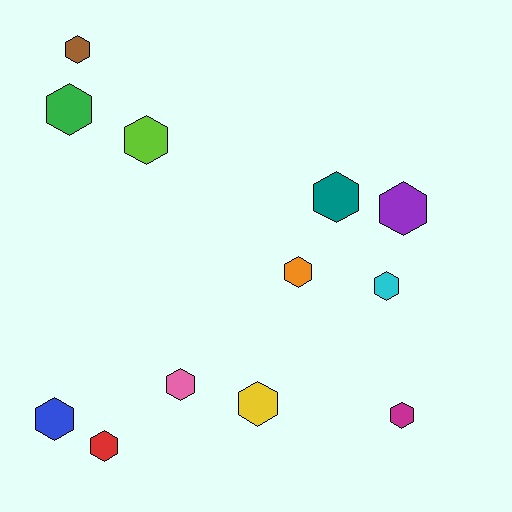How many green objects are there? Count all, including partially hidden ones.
There is 1 green object.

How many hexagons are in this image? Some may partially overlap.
There are 12 hexagons.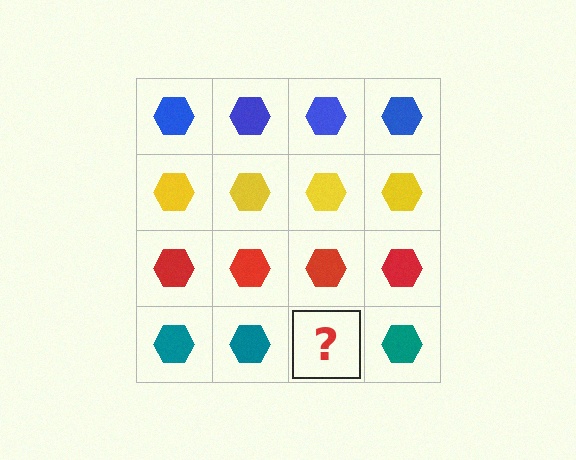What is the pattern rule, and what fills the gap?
The rule is that each row has a consistent color. The gap should be filled with a teal hexagon.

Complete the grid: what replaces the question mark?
The question mark should be replaced with a teal hexagon.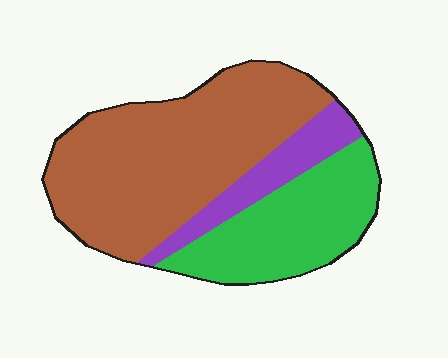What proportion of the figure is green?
Green takes up about one third (1/3) of the figure.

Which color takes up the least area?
Purple, at roughly 15%.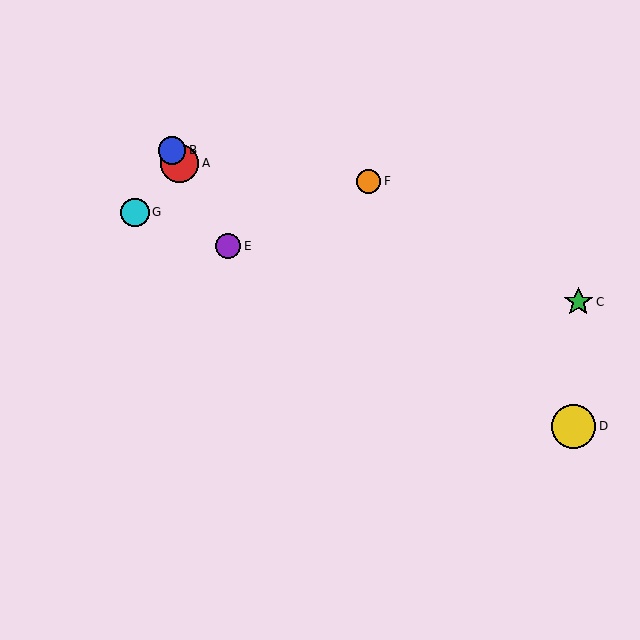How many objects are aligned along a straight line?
3 objects (A, B, E) are aligned along a straight line.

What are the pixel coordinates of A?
Object A is at (180, 163).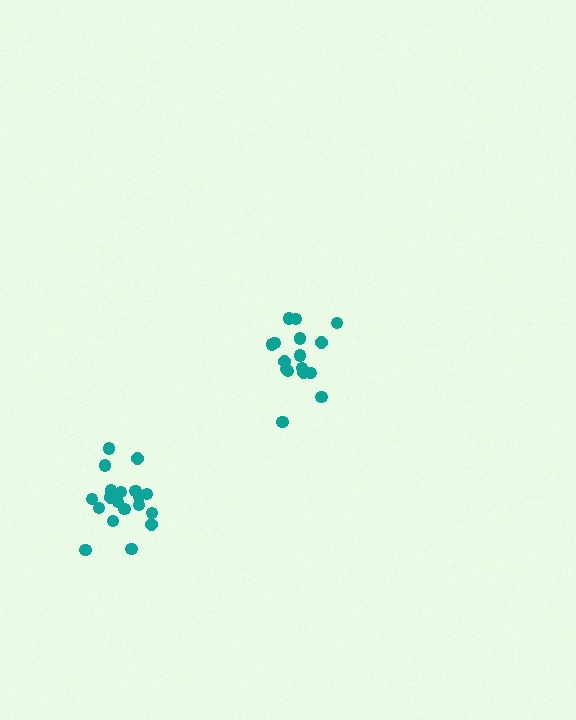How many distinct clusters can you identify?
There are 2 distinct clusters.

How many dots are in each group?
Group 1: 20 dots, Group 2: 16 dots (36 total).